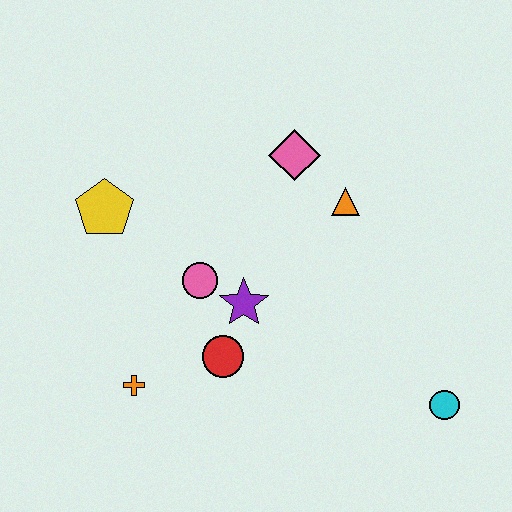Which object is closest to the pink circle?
The purple star is closest to the pink circle.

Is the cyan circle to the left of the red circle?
No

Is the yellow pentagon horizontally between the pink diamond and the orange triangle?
No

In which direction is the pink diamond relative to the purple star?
The pink diamond is above the purple star.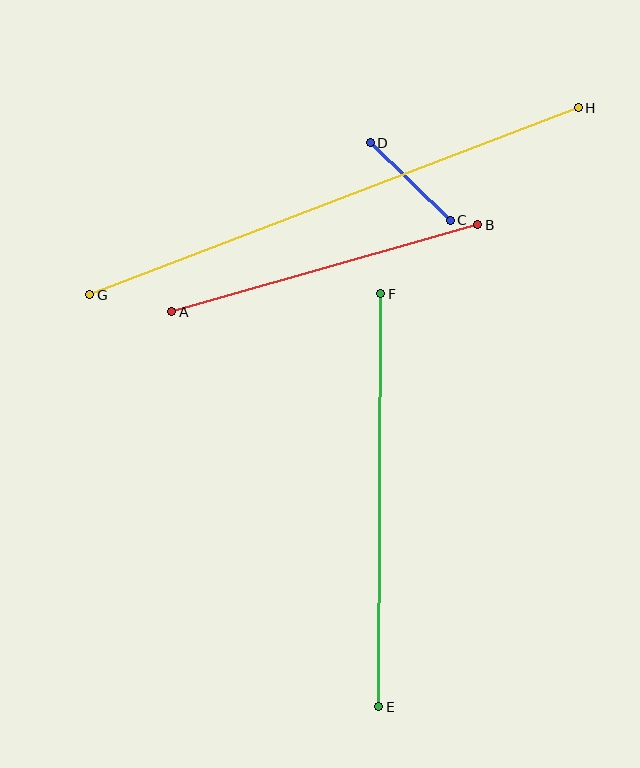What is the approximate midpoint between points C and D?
The midpoint is at approximately (410, 181) pixels.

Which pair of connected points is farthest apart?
Points G and H are farthest apart.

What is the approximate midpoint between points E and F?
The midpoint is at approximately (380, 500) pixels.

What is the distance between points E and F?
The distance is approximately 413 pixels.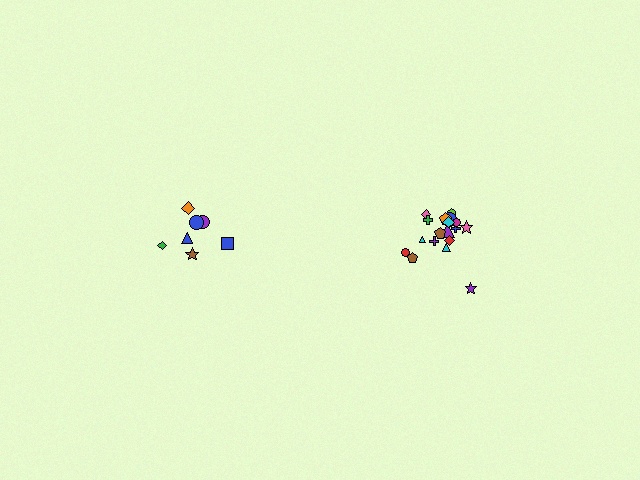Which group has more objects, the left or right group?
The right group.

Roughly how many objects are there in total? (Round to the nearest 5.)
Roughly 25 objects in total.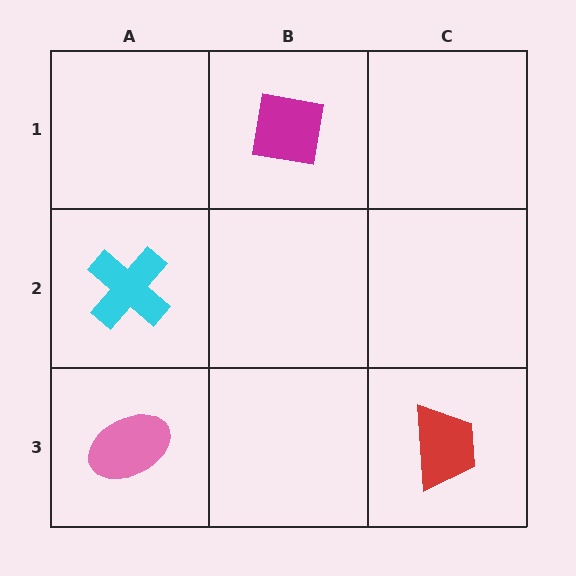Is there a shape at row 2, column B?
No, that cell is empty.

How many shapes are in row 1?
1 shape.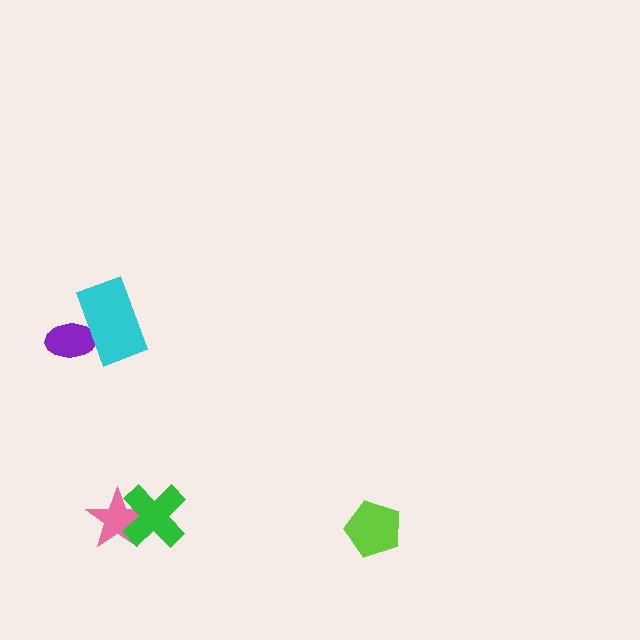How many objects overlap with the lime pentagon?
0 objects overlap with the lime pentagon.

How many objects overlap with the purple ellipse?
1 object overlaps with the purple ellipse.